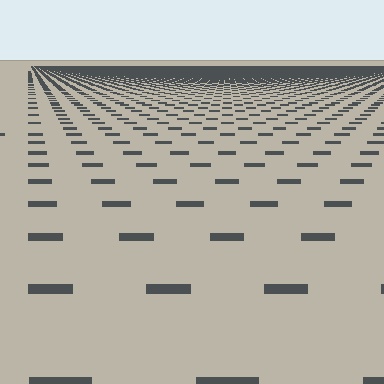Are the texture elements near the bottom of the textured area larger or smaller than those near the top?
Larger. Near the bottom, elements are closer to the viewer and appear at a bigger on-screen size.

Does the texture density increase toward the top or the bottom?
Density increases toward the top.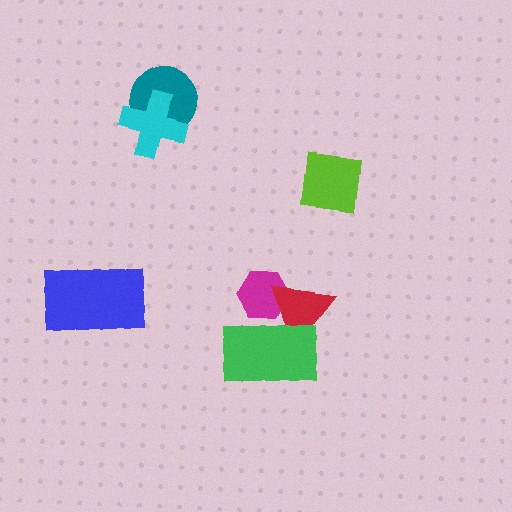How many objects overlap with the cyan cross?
1 object overlaps with the cyan cross.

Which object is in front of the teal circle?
The cyan cross is in front of the teal circle.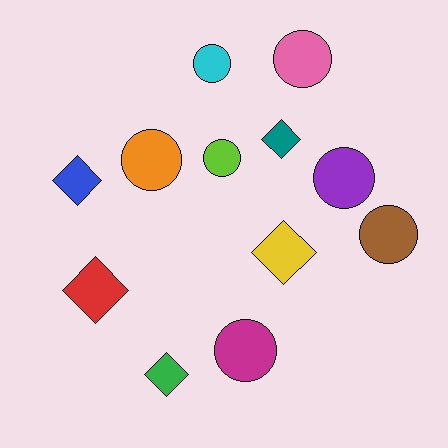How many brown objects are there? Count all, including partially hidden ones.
There is 1 brown object.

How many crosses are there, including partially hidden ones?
There are no crosses.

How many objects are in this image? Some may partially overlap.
There are 12 objects.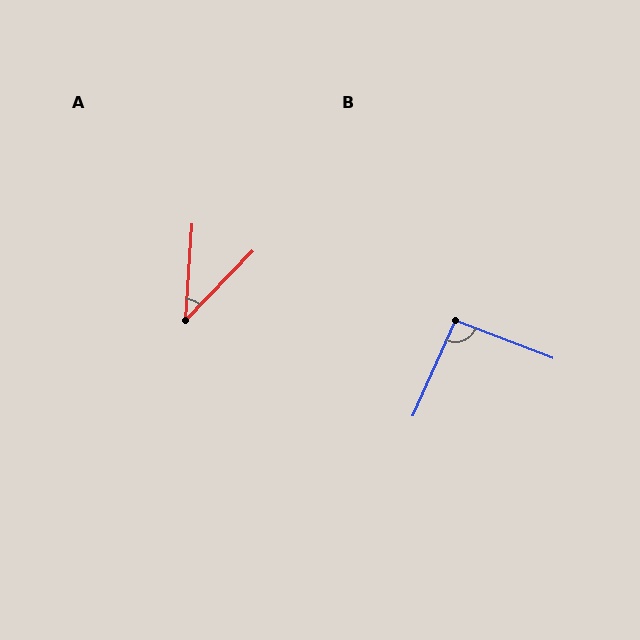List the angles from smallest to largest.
A (41°), B (93°).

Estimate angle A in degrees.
Approximately 41 degrees.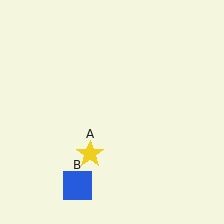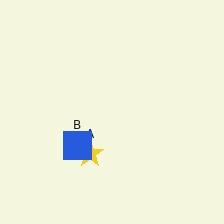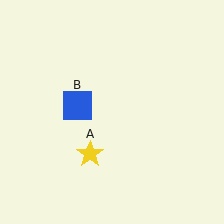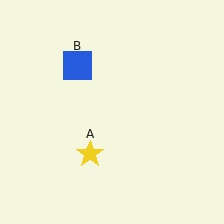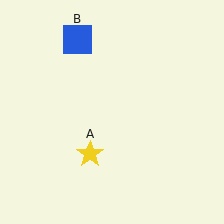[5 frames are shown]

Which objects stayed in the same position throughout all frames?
Yellow star (object A) remained stationary.